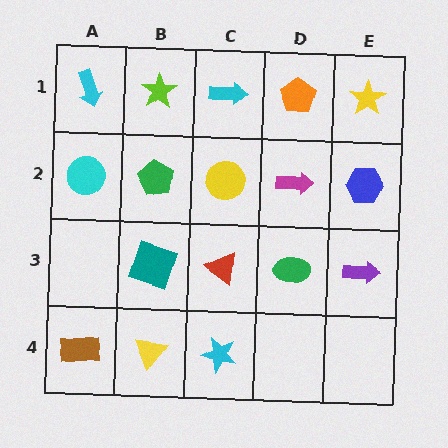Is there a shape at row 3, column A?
No, that cell is empty.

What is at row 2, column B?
A green pentagon.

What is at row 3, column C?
A red triangle.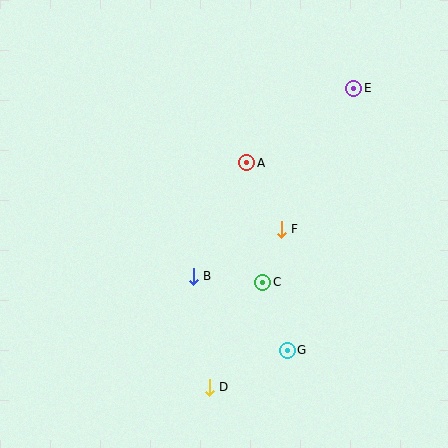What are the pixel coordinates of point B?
Point B is at (193, 276).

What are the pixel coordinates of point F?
Point F is at (281, 229).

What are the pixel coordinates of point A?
Point A is at (247, 163).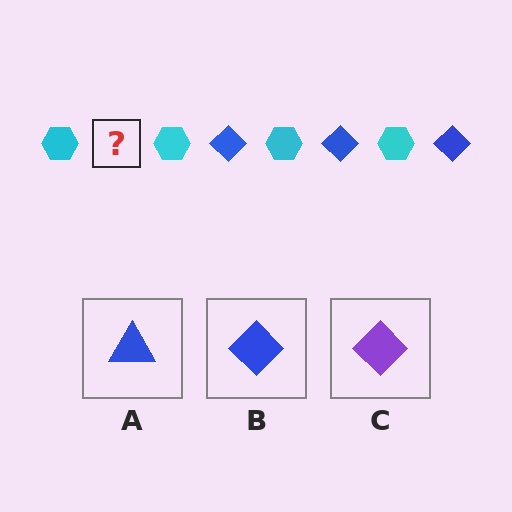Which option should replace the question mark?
Option B.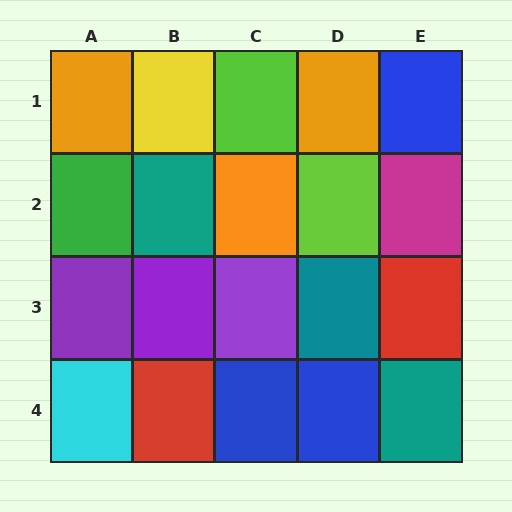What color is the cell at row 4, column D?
Blue.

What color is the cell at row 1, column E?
Blue.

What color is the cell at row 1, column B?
Yellow.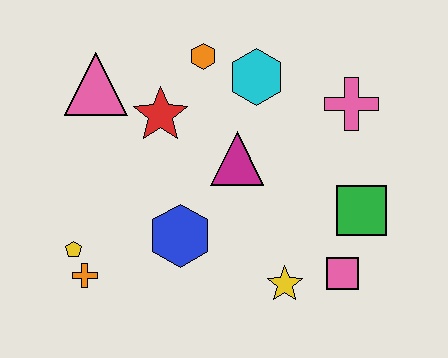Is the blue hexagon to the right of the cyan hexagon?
No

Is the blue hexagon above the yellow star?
Yes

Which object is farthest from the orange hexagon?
The pink square is farthest from the orange hexagon.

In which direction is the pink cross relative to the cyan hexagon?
The pink cross is to the right of the cyan hexagon.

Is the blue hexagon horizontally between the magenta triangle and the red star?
Yes